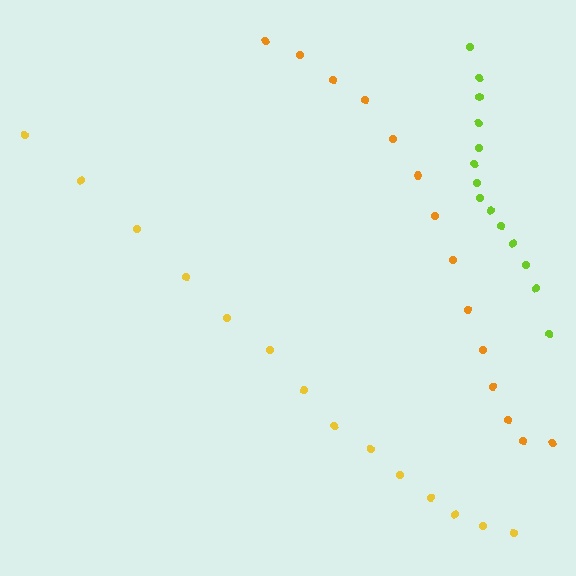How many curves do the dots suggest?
There are 3 distinct paths.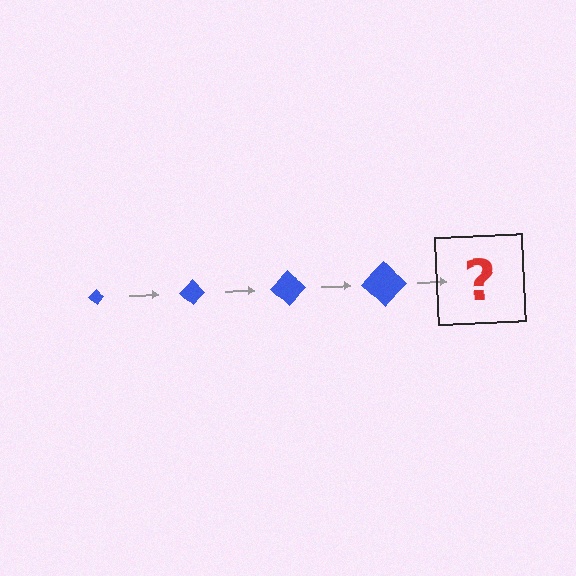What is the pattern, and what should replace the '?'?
The pattern is that the diamond gets progressively larger each step. The '?' should be a blue diamond, larger than the previous one.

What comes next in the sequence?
The next element should be a blue diamond, larger than the previous one.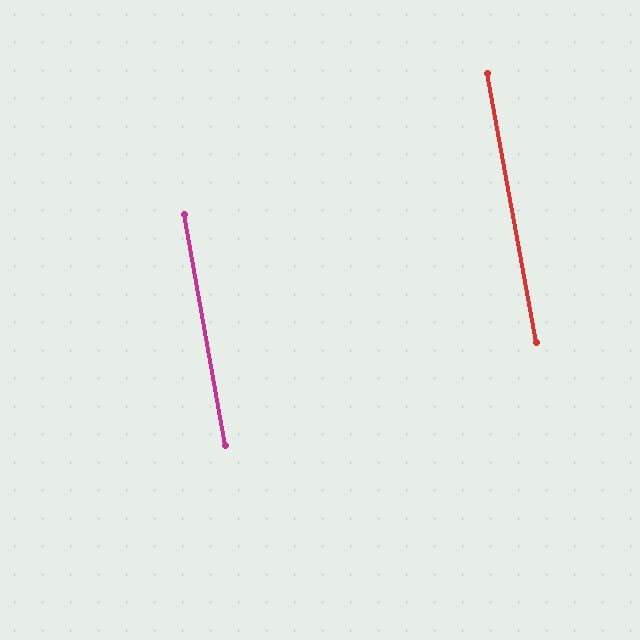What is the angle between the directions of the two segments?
Approximately 0 degrees.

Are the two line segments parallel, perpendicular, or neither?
Parallel — their directions differ by only 0.2°.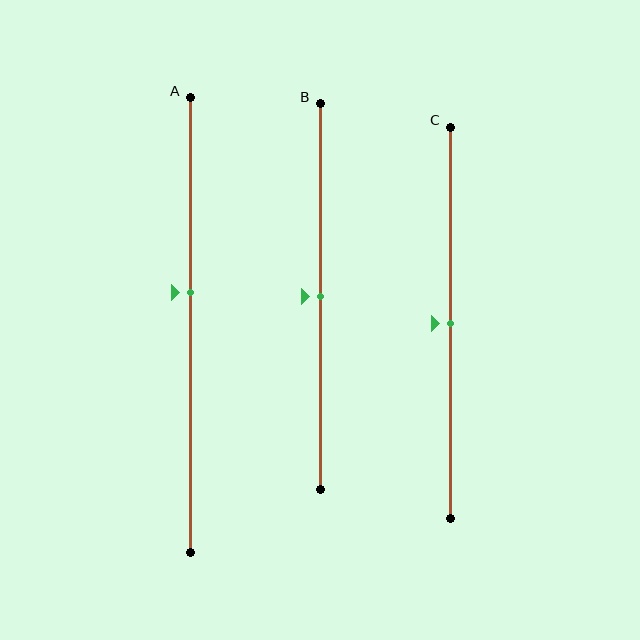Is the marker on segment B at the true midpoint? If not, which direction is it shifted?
Yes, the marker on segment B is at the true midpoint.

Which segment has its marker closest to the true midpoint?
Segment B has its marker closest to the true midpoint.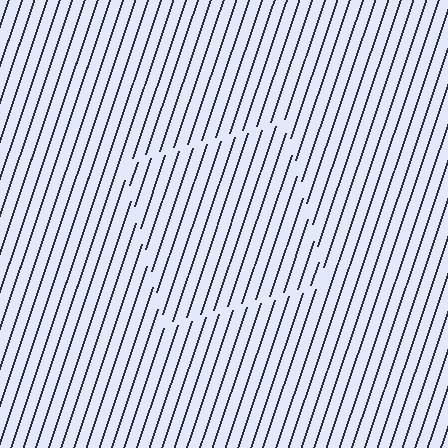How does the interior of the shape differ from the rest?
The interior of the shape contains the same grating, shifted by half a period — the contour is defined by the phase discontinuity where line-ends from the inner and outer gratings abut.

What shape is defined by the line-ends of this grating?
An illusory square. The interior of the shape contains the same grating, shifted by half a period — the contour is defined by the phase discontinuity where line-ends from the inner and outer gratings abut.